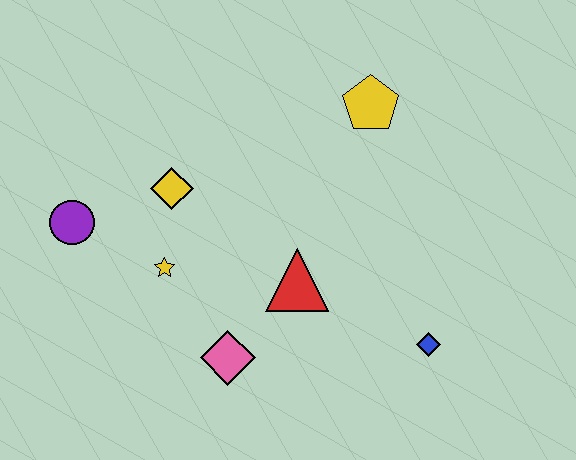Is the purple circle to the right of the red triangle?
No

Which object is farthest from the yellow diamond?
The blue diamond is farthest from the yellow diamond.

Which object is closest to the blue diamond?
The red triangle is closest to the blue diamond.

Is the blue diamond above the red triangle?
No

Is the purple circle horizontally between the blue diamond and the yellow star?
No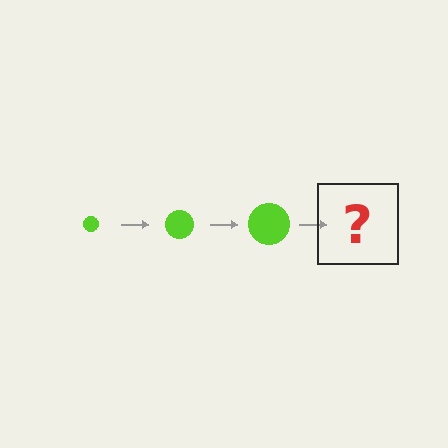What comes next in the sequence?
The next element should be a lime circle, larger than the previous one.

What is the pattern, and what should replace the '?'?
The pattern is that the circle gets progressively larger each step. The '?' should be a lime circle, larger than the previous one.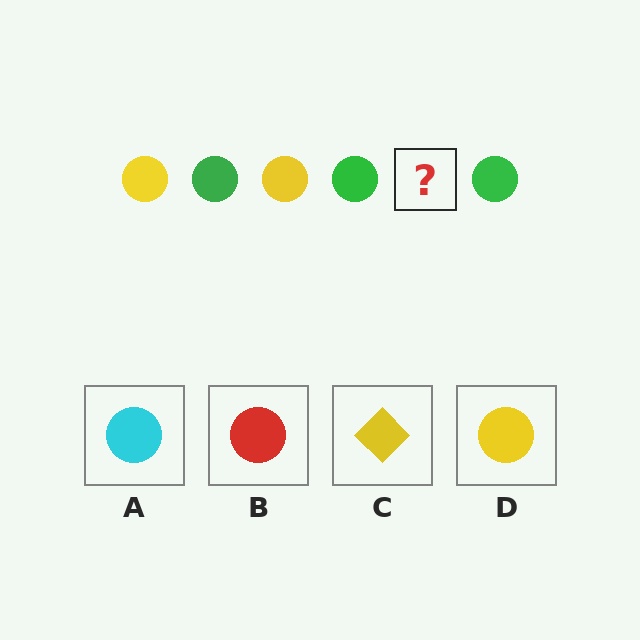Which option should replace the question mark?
Option D.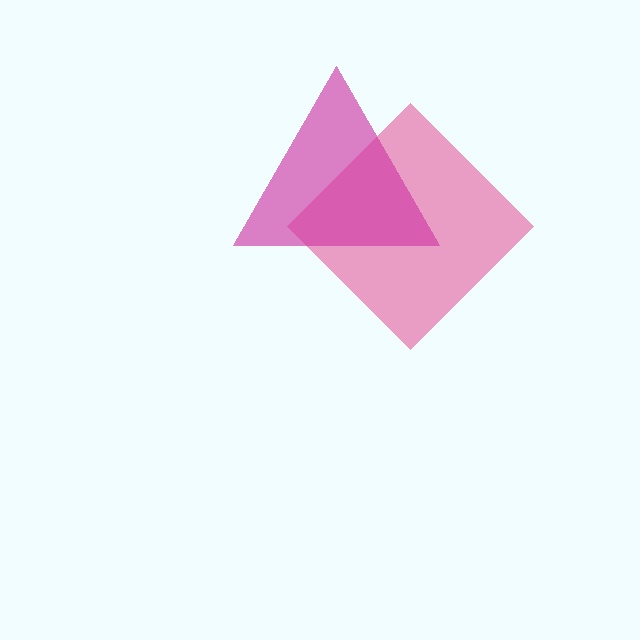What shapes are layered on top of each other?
The layered shapes are: a pink diamond, a magenta triangle.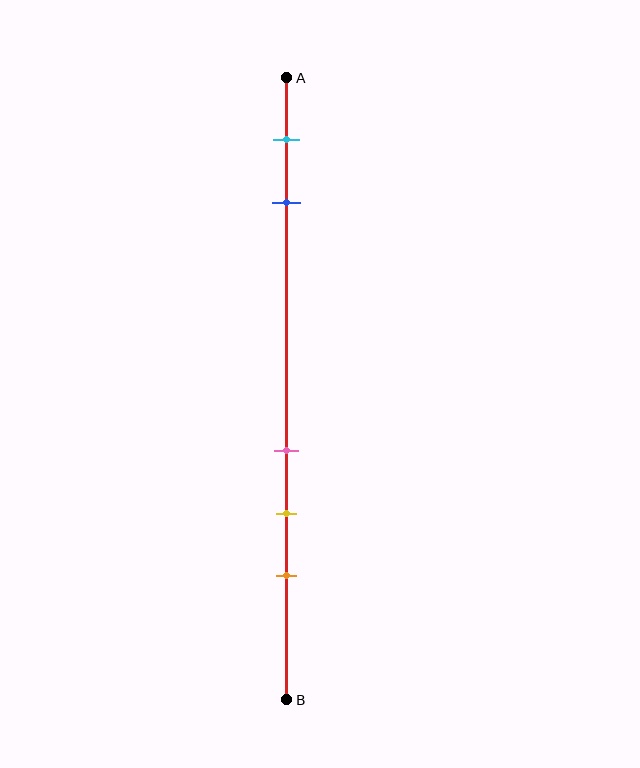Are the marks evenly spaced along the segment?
No, the marks are not evenly spaced.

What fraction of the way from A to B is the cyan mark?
The cyan mark is approximately 10% (0.1) of the way from A to B.